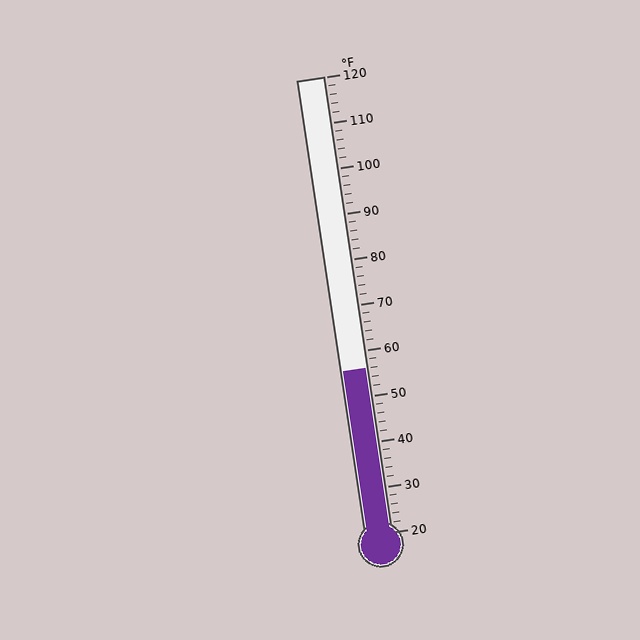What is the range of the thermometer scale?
The thermometer scale ranges from 20°F to 120°F.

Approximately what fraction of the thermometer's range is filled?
The thermometer is filled to approximately 35% of its range.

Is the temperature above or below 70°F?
The temperature is below 70°F.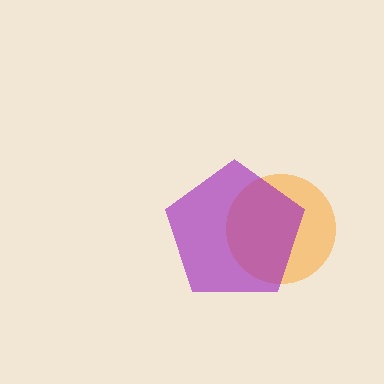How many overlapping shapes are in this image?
There are 2 overlapping shapes in the image.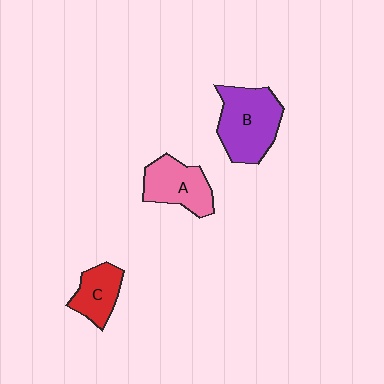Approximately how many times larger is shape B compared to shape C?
Approximately 1.8 times.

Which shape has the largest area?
Shape B (purple).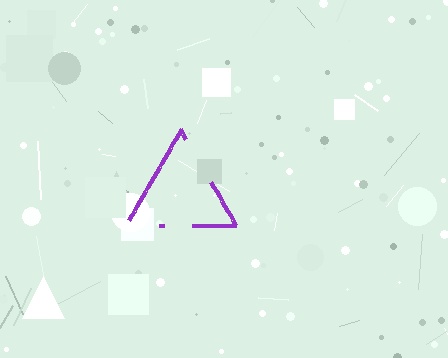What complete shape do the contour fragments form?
The contour fragments form a triangle.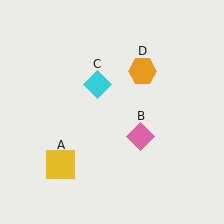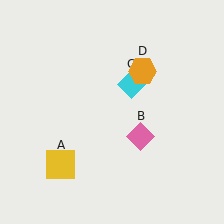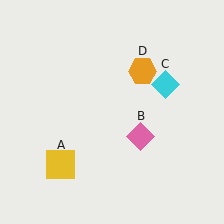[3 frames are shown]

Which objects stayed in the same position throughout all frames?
Yellow square (object A) and pink diamond (object B) and orange hexagon (object D) remained stationary.